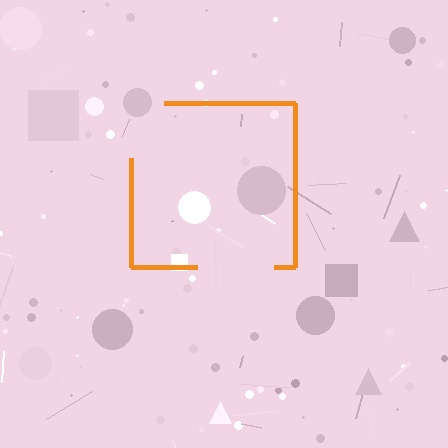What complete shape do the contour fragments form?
The contour fragments form a square.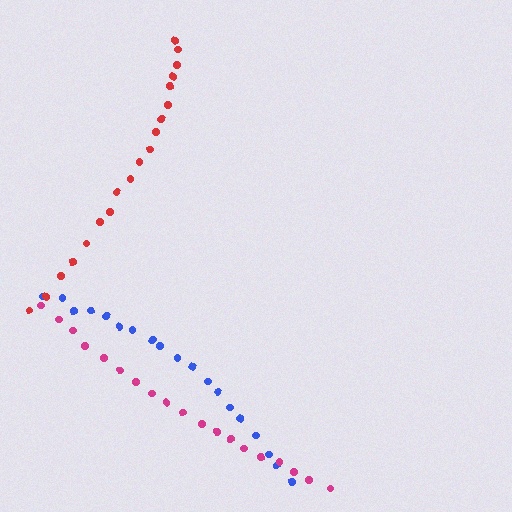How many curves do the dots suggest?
There are 3 distinct paths.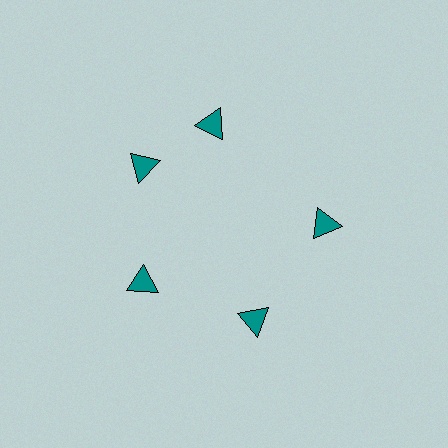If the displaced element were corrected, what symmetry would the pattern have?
It would have 5-fold rotational symmetry — the pattern would map onto itself every 72 degrees.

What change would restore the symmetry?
The symmetry would be restored by rotating it back into even spacing with its neighbors so that all 5 triangles sit at equal angles and equal distance from the center.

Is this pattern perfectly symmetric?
No. The 5 teal triangles are arranged in a ring, but one element near the 1 o'clock position is rotated out of alignment along the ring, breaking the 5-fold rotational symmetry.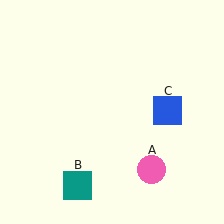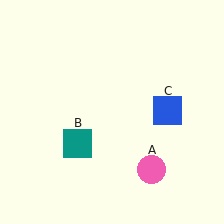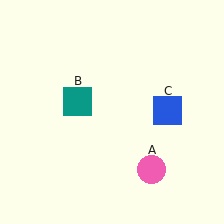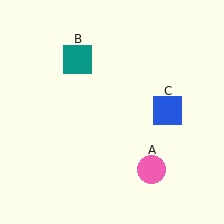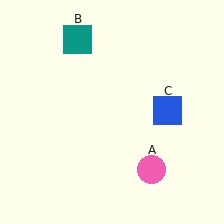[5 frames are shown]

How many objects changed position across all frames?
1 object changed position: teal square (object B).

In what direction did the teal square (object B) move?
The teal square (object B) moved up.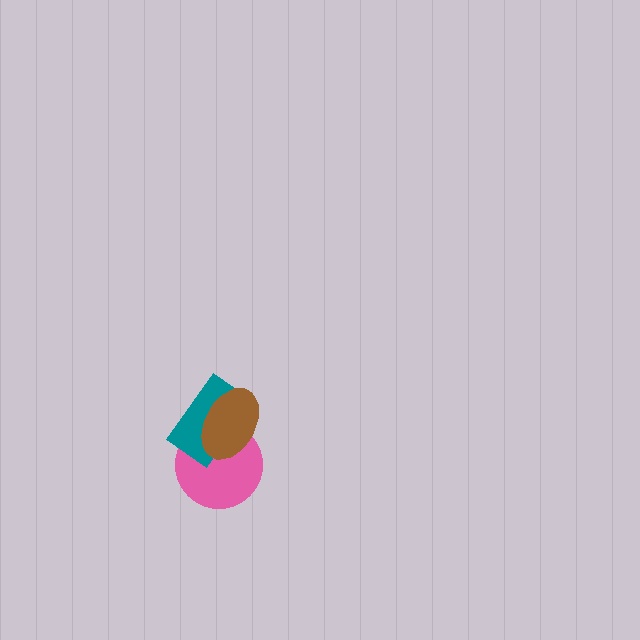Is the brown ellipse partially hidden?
No, no other shape covers it.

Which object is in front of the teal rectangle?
The brown ellipse is in front of the teal rectangle.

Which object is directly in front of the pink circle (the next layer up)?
The teal rectangle is directly in front of the pink circle.